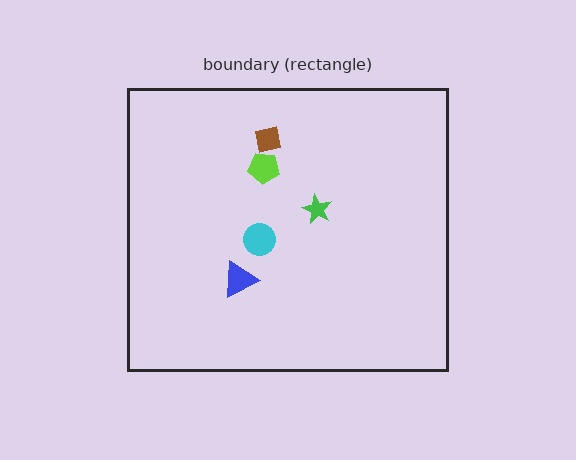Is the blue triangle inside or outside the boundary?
Inside.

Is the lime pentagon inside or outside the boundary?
Inside.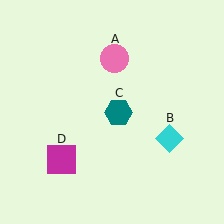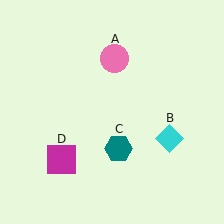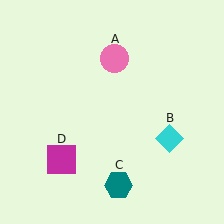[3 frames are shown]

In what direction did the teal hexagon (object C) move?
The teal hexagon (object C) moved down.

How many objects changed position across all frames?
1 object changed position: teal hexagon (object C).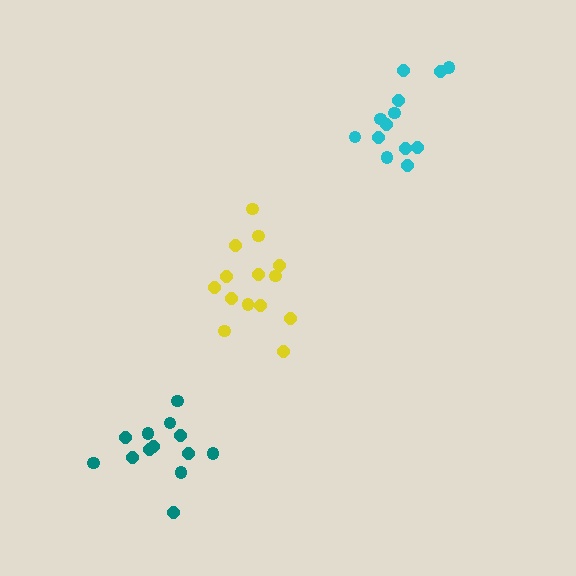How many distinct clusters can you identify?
There are 3 distinct clusters.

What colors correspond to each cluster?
The clusters are colored: teal, yellow, cyan.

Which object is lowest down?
The teal cluster is bottommost.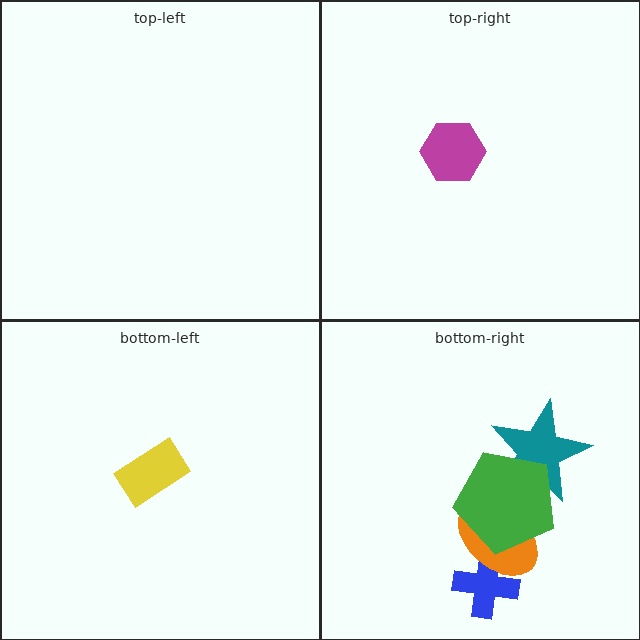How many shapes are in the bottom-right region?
4.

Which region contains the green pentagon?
The bottom-right region.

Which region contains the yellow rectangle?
The bottom-left region.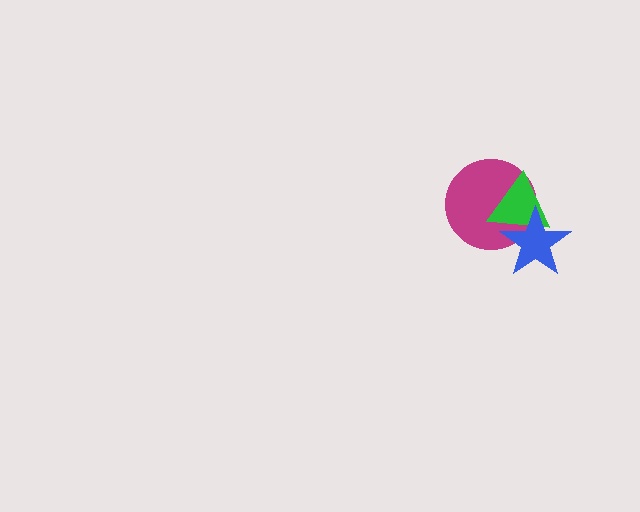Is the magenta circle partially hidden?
Yes, it is partially covered by another shape.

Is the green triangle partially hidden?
Yes, it is partially covered by another shape.